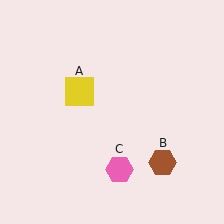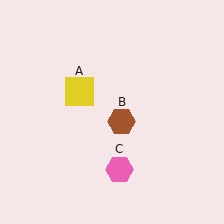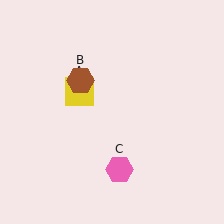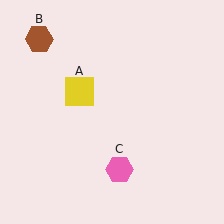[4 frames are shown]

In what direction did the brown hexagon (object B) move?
The brown hexagon (object B) moved up and to the left.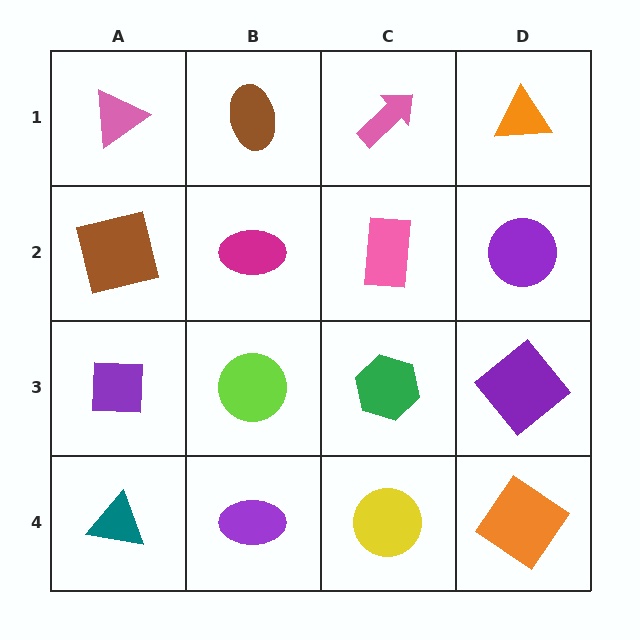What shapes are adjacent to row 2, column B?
A brown ellipse (row 1, column B), a lime circle (row 3, column B), a brown square (row 2, column A), a pink rectangle (row 2, column C).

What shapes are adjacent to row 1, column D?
A purple circle (row 2, column D), a pink arrow (row 1, column C).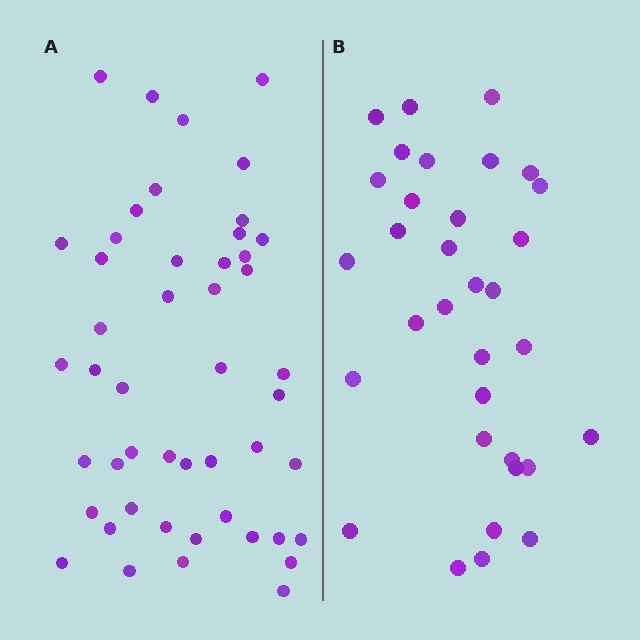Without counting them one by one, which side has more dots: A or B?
Region A (the left region) has more dots.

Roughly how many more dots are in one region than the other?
Region A has approximately 15 more dots than region B.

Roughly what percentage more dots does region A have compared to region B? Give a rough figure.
About 45% more.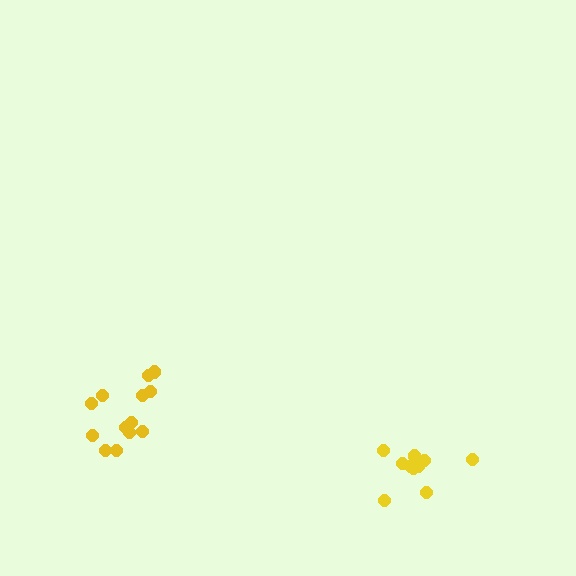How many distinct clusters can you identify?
There are 2 distinct clusters.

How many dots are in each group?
Group 1: 13 dots, Group 2: 11 dots (24 total).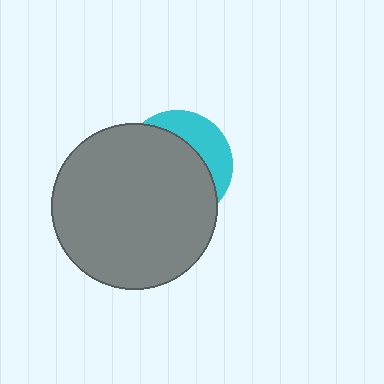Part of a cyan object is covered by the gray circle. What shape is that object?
It is a circle.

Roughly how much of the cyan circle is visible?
A small part of it is visible (roughly 30%).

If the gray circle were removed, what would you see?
You would see the complete cyan circle.